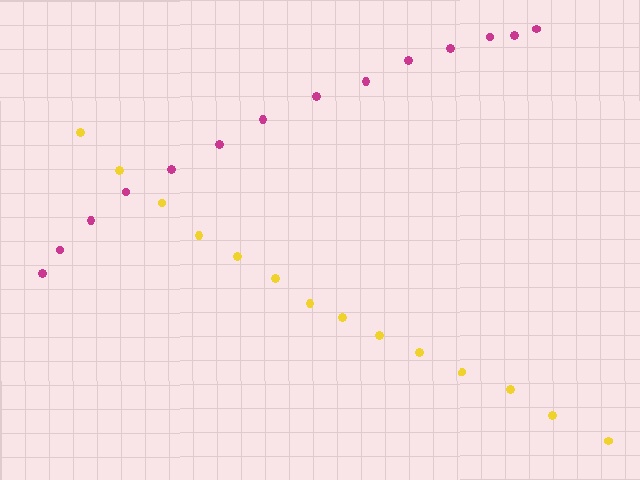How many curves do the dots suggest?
There are 2 distinct paths.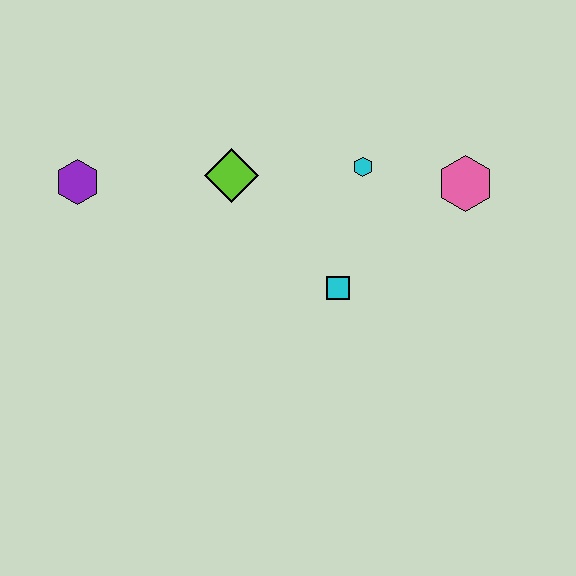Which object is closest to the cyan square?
The cyan hexagon is closest to the cyan square.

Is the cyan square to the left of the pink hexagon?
Yes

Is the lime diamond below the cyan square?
No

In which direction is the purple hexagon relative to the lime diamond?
The purple hexagon is to the left of the lime diamond.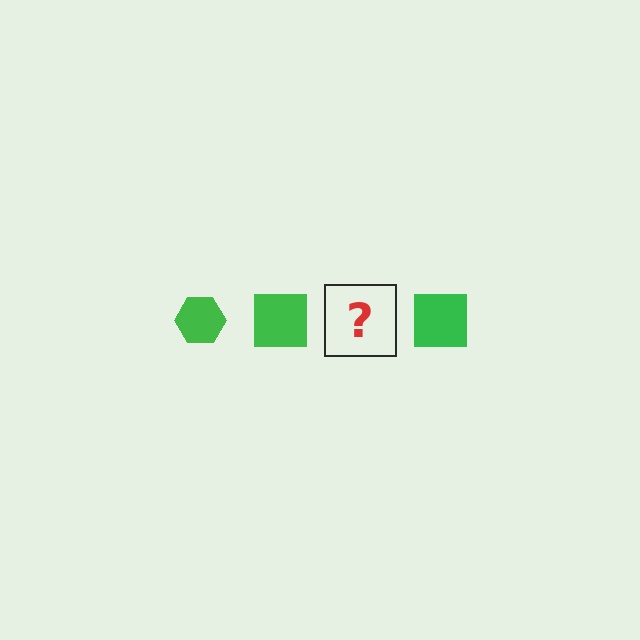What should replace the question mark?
The question mark should be replaced with a green hexagon.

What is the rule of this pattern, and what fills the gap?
The rule is that the pattern cycles through hexagon, square shapes in green. The gap should be filled with a green hexagon.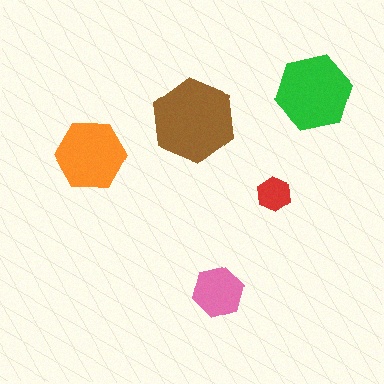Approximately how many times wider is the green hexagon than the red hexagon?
About 2 times wider.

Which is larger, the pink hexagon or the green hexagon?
The green one.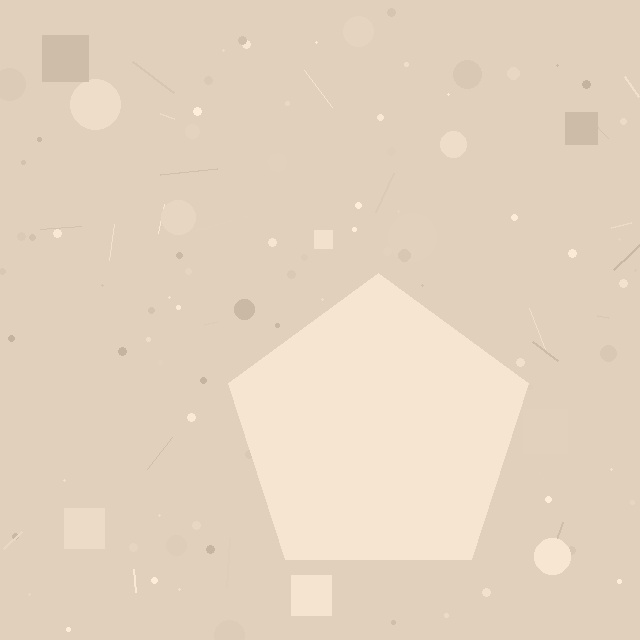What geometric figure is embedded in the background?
A pentagon is embedded in the background.